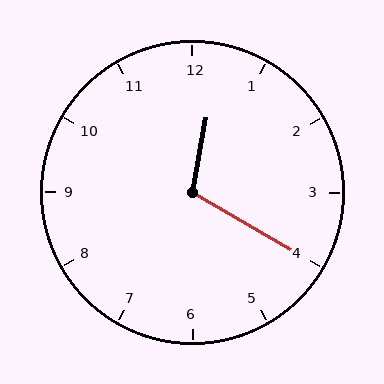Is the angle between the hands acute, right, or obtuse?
It is obtuse.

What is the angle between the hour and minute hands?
Approximately 110 degrees.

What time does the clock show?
12:20.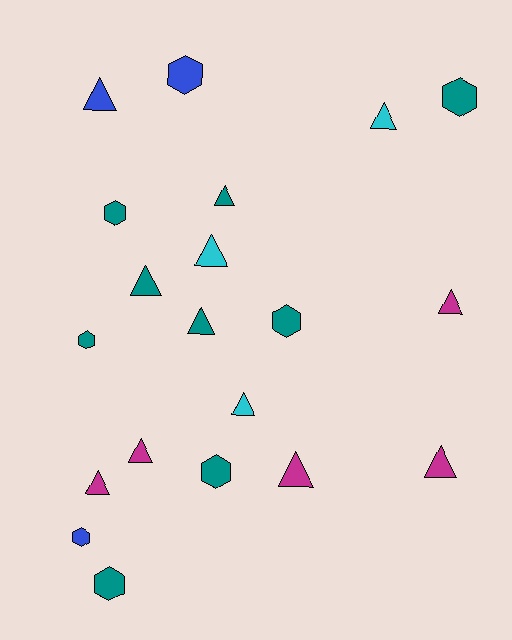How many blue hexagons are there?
There are 2 blue hexagons.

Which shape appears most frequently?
Triangle, with 12 objects.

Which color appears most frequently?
Teal, with 9 objects.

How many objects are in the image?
There are 20 objects.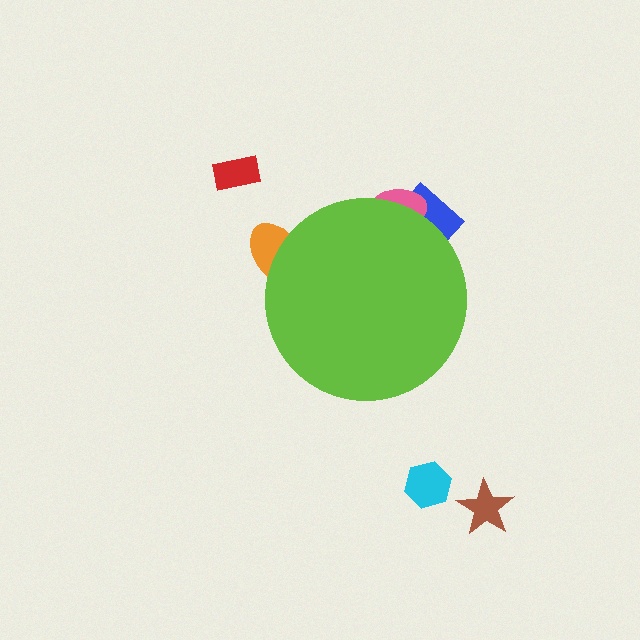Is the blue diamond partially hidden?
Yes, the blue diamond is partially hidden behind the lime circle.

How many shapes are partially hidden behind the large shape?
3 shapes are partially hidden.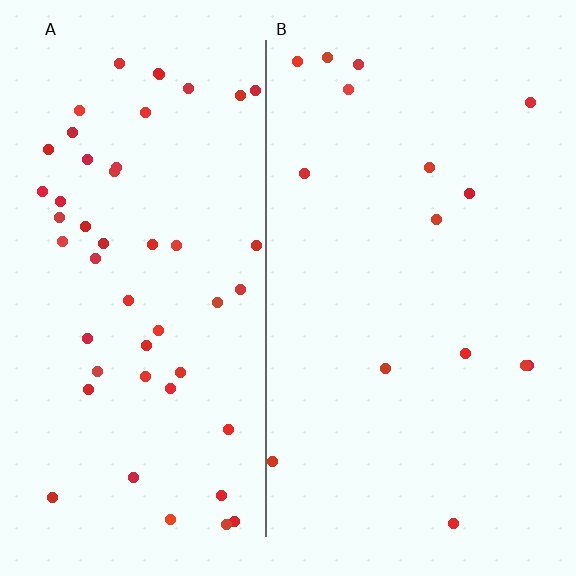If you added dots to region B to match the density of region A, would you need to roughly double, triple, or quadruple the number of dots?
Approximately triple.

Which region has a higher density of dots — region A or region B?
A (the left).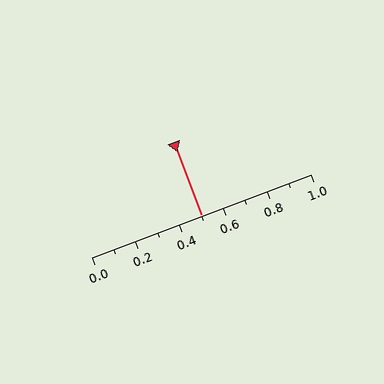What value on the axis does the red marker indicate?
The marker indicates approximately 0.5.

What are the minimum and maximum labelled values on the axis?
The axis runs from 0.0 to 1.0.